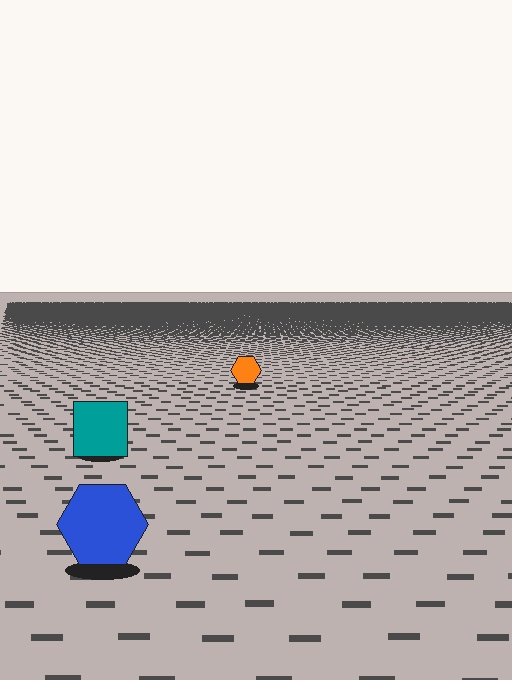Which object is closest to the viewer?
The blue hexagon is closest. The texture marks near it are larger and more spread out.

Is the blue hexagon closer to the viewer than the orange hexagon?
Yes. The blue hexagon is closer — you can tell from the texture gradient: the ground texture is coarser near it.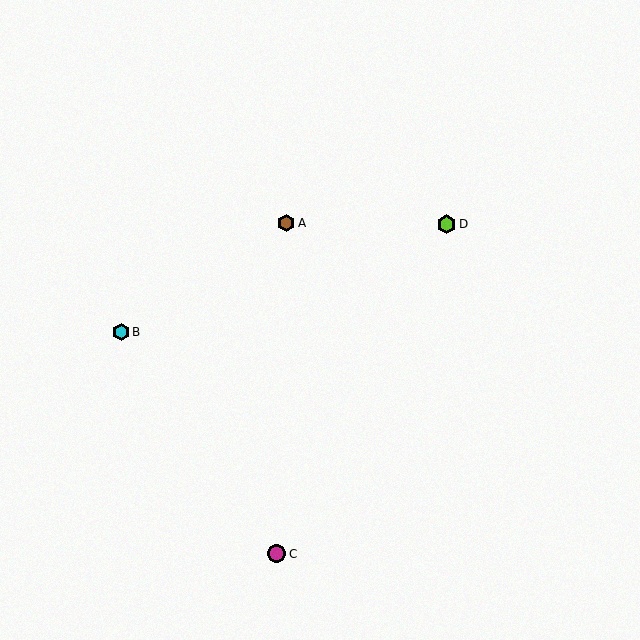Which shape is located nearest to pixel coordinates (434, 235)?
The lime hexagon (labeled D) at (446, 224) is nearest to that location.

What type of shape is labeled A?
Shape A is a brown hexagon.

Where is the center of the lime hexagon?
The center of the lime hexagon is at (446, 224).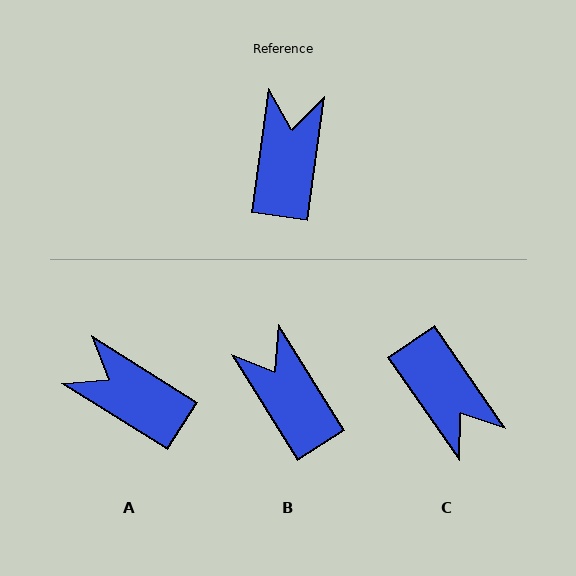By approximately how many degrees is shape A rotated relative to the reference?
Approximately 66 degrees counter-clockwise.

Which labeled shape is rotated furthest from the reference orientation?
C, about 138 degrees away.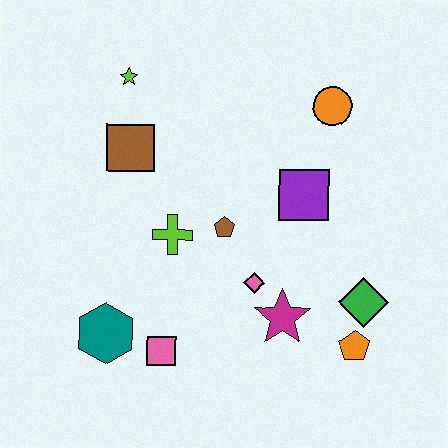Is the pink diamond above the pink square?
Yes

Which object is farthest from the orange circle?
The teal hexagon is farthest from the orange circle.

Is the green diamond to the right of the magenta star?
Yes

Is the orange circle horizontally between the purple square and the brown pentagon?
No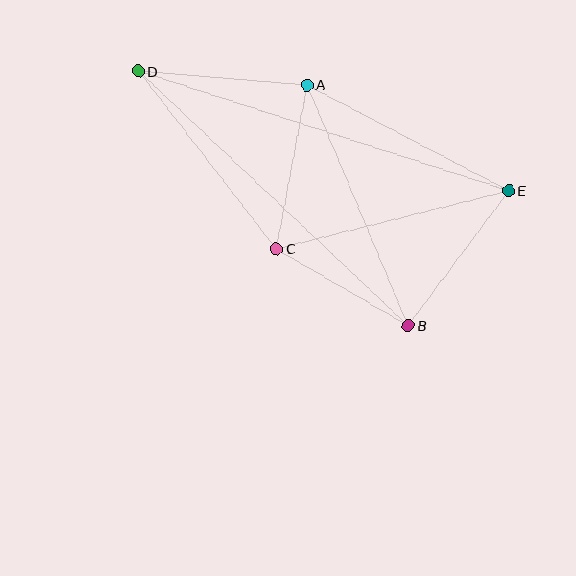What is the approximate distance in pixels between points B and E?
The distance between B and E is approximately 168 pixels.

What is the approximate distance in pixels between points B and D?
The distance between B and D is approximately 371 pixels.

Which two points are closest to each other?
Points B and C are closest to each other.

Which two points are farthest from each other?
Points D and E are farthest from each other.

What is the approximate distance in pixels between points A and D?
The distance between A and D is approximately 169 pixels.